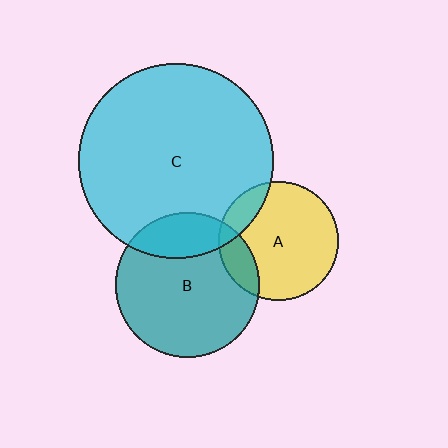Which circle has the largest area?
Circle C (cyan).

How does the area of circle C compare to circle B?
Approximately 1.8 times.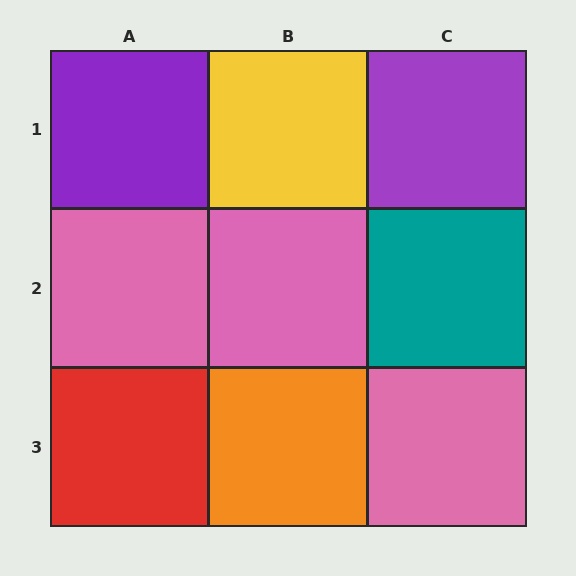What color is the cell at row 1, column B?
Yellow.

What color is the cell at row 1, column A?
Purple.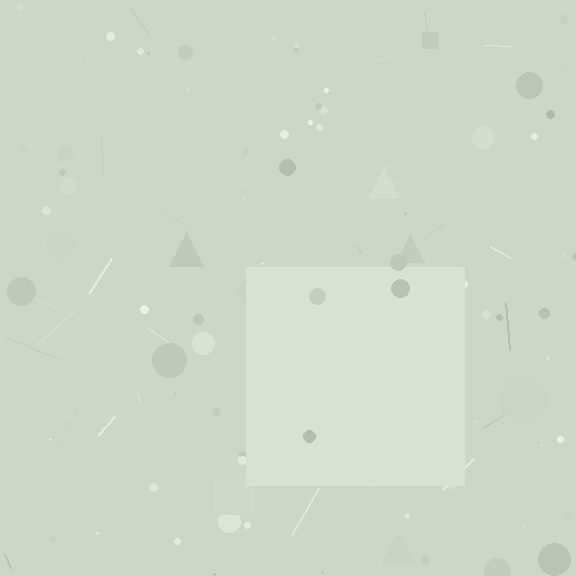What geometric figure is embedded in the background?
A square is embedded in the background.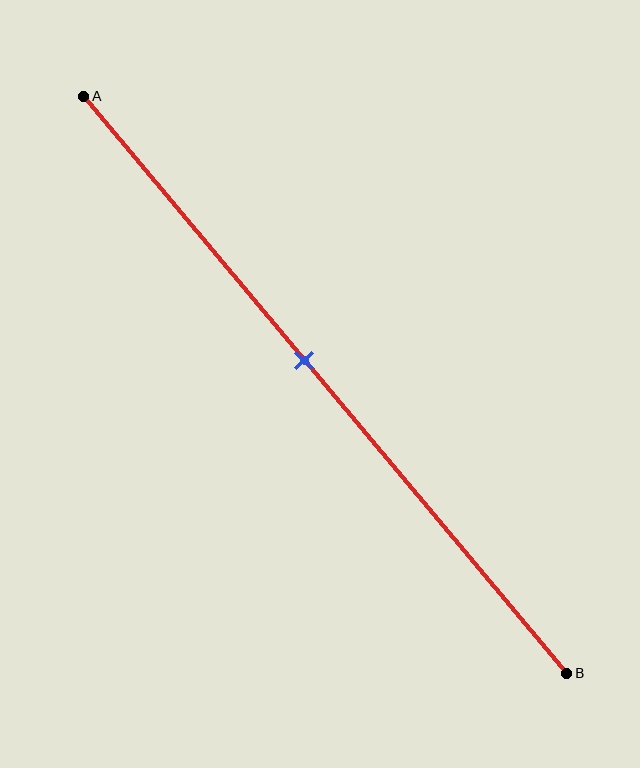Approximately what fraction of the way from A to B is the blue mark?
The blue mark is approximately 45% of the way from A to B.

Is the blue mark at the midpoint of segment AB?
No, the mark is at about 45% from A, not at the 50% midpoint.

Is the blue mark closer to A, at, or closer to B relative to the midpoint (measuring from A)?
The blue mark is closer to point A than the midpoint of segment AB.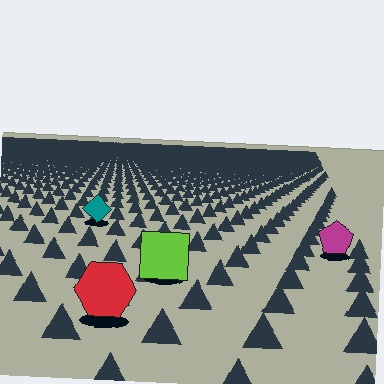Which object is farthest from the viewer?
The teal diamond is farthest from the viewer. It appears smaller and the ground texture around it is denser.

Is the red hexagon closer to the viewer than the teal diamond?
Yes. The red hexagon is closer — you can tell from the texture gradient: the ground texture is coarser near it.